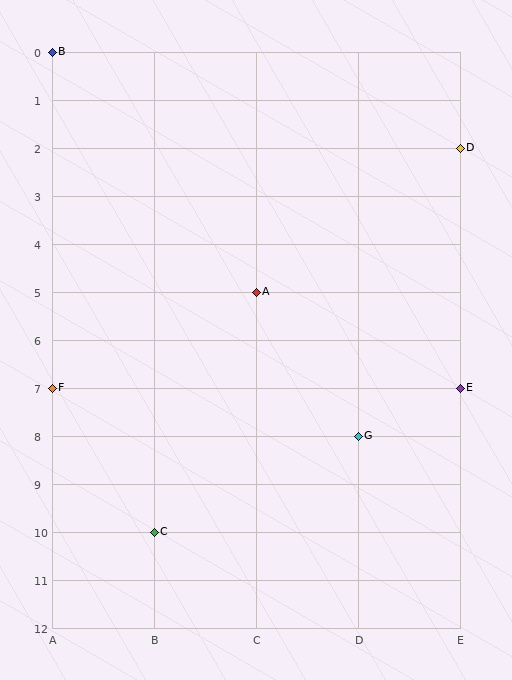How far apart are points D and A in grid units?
Points D and A are 2 columns and 3 rows apart (about 3.6 grid units diagonally).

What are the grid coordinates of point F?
Point F is at grid coordinates (A, 7).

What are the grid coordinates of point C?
Point C is at grid coordinates (B, 10).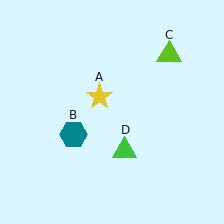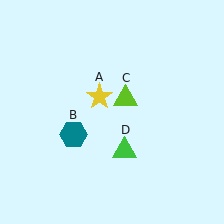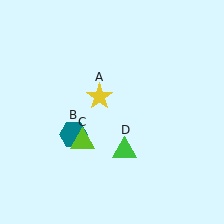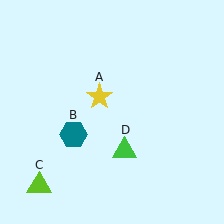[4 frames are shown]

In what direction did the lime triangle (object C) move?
The lime triangle (object C) moved down and to the left.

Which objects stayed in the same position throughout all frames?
Yellow star (object A) and teal hexagon (object B) and green triangle (object D) remained stationary.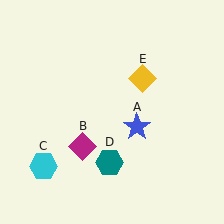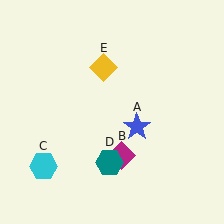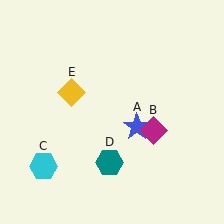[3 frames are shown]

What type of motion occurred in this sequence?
The magenta diamond (object B), yellow diamond (object E) rotated counterclockwise around the center of the scene.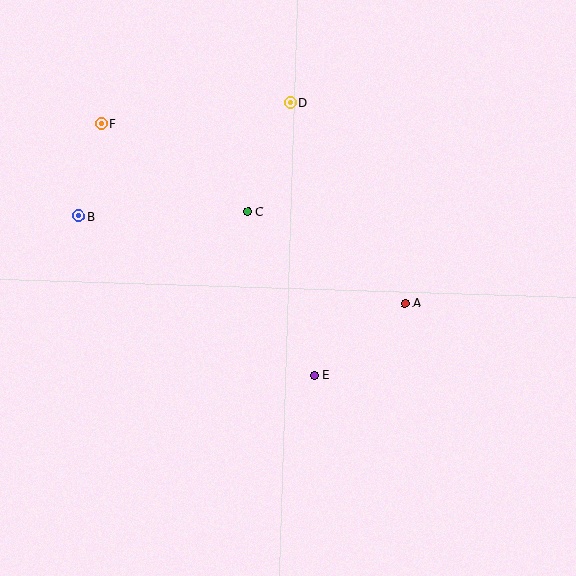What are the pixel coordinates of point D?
Point D is at (290, 103).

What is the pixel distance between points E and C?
The distance between E and C is 177 pixels.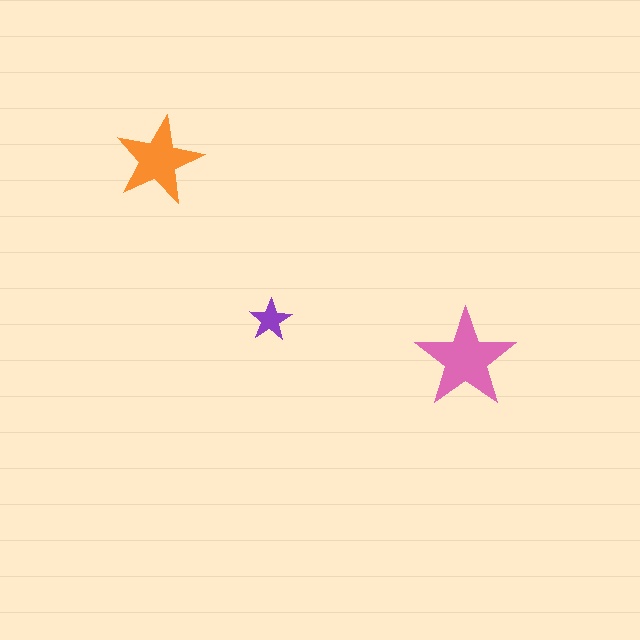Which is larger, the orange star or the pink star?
The pink one.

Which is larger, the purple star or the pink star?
The pink one.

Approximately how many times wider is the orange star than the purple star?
About 2 times wider.